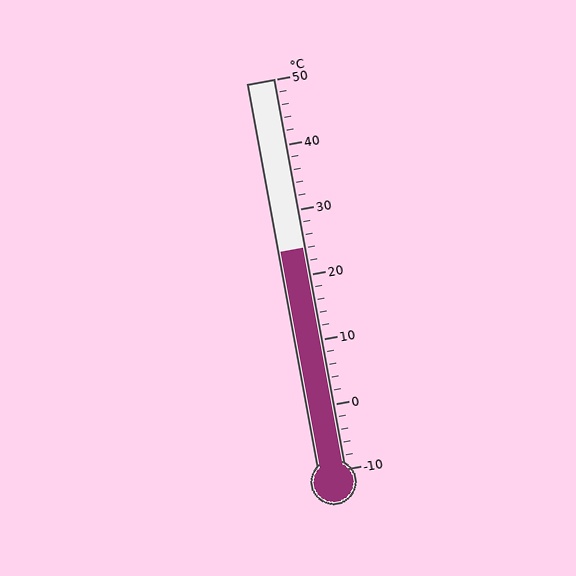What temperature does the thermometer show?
The thermometer shows approximately 24°C.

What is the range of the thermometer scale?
The thermometer scale ranges from -10°C to 50°C.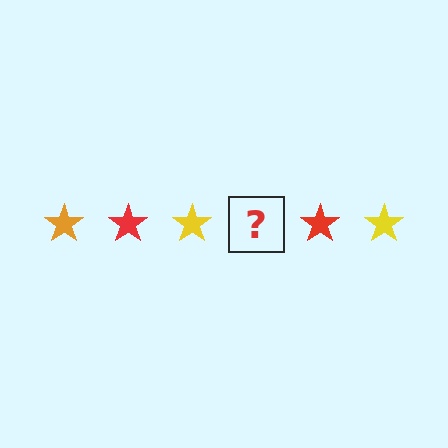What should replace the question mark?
The question mark should be replaced with an orange star.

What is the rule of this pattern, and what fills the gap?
The rule is that the pattern cycles through orange, red, yellow stars. The gap should be filled with an orange star.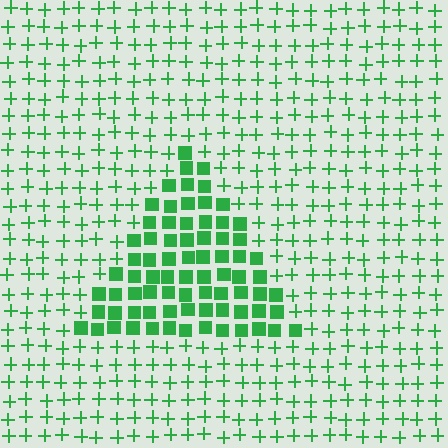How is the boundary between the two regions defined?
The boundary is defined by a change in element shape: squares inside vs. plus signs outside. All elements share the same color and spacing.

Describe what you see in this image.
The image is filled with small green elements arranged in a uniform grid. A triangle-shaped region contains squares, while the surrounding area contains plus signs. The boundary is defined purely by the change in element shape.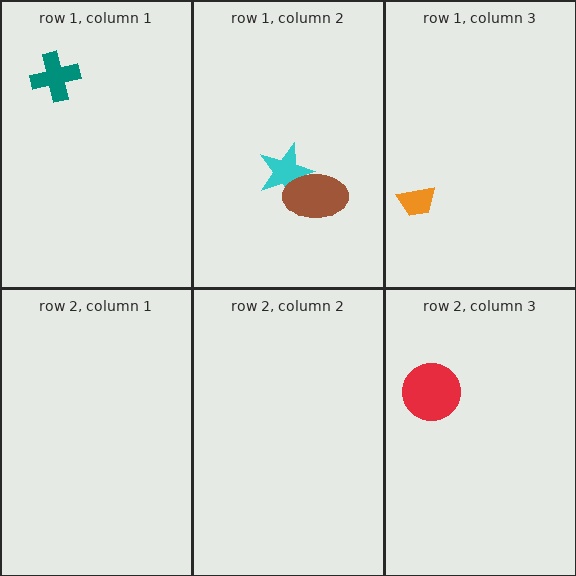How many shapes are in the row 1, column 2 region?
2.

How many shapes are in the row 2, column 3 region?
1.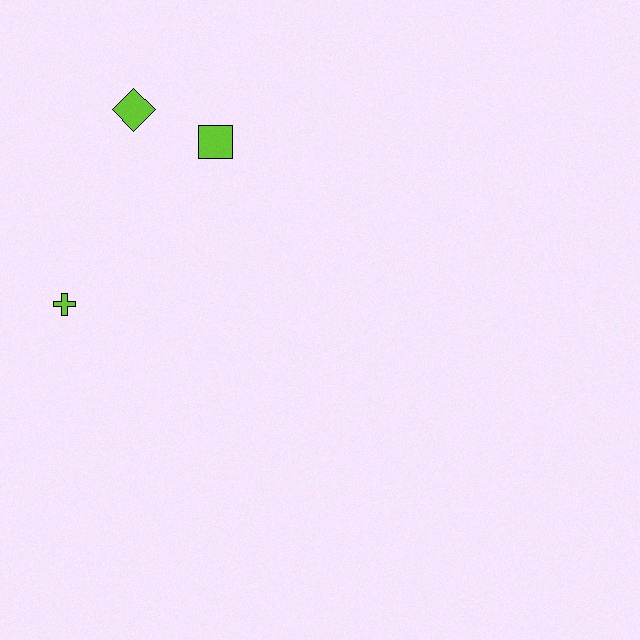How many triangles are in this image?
There are no triangles.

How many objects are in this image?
There are 3 objects.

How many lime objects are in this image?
There are 3 lime objects.